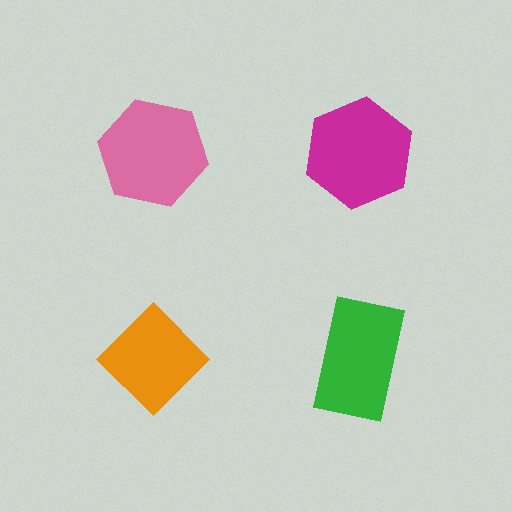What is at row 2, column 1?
An orange diamond.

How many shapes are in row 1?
2 shapes.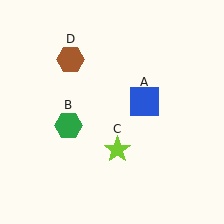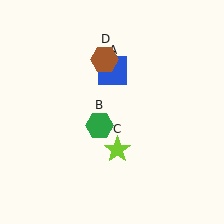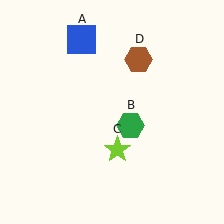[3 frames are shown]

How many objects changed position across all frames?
3 objects changed position: blue square (object A), green hexagon (object B), brown hexagon (object D).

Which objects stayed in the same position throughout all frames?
Lime star (object C) remained stationary.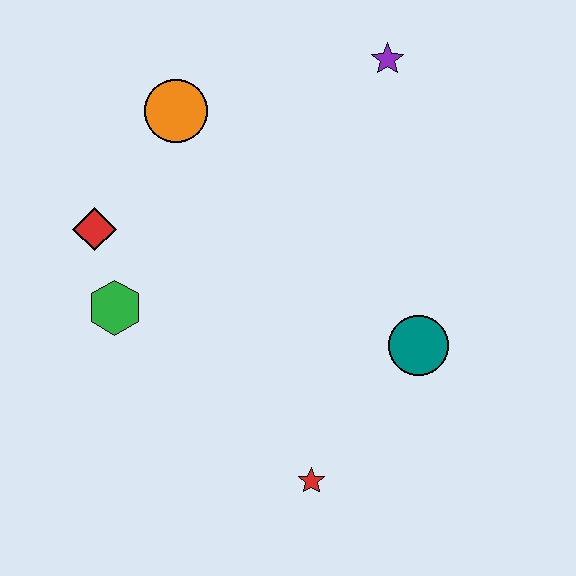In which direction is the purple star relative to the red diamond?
The purple star is to the right of the red diamond.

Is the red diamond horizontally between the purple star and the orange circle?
No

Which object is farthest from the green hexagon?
The purple star is farthest from the green hexagon.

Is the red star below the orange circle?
Yes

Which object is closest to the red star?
The teal circle is closest to the red star.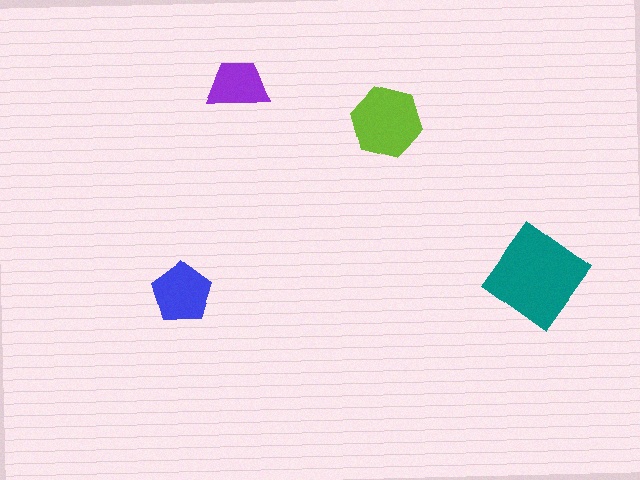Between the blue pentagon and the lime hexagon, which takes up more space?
The lime hexagon.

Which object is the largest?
The teal diamond.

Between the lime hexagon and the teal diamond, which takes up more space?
The teal diamond.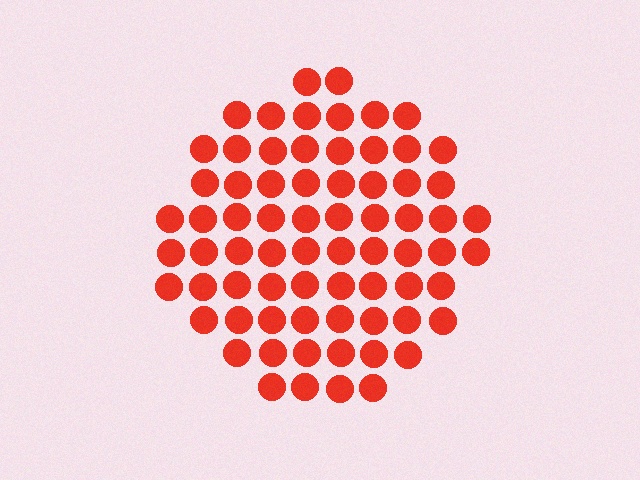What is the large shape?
The large shape is a circle.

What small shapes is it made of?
It is made of small circles.